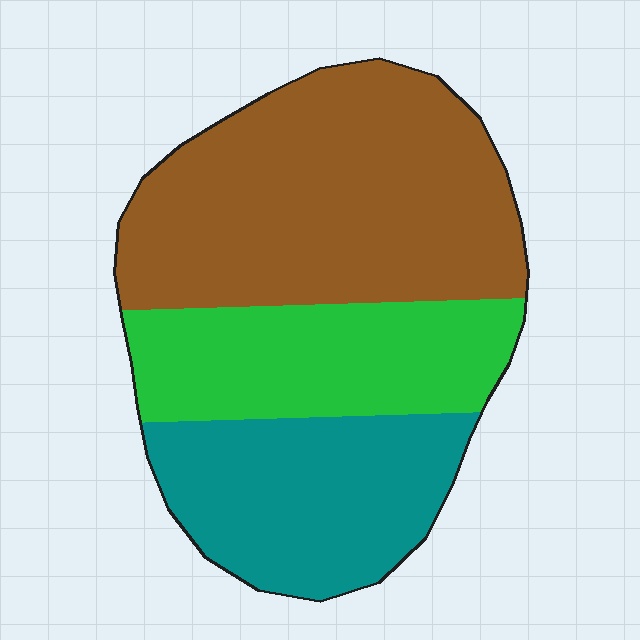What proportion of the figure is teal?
Teal takes up between a quarter and a half of the figure.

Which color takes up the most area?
Brown, at roughly 45%.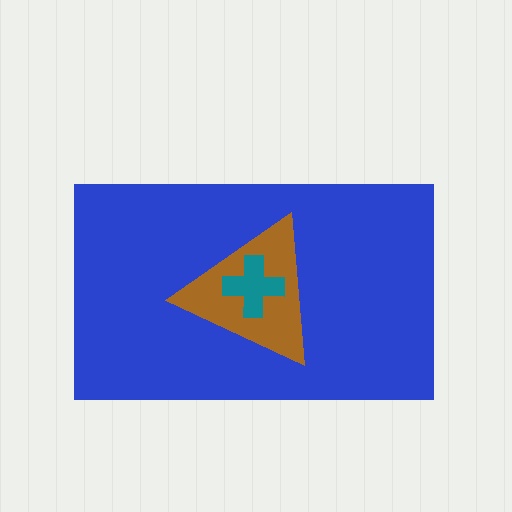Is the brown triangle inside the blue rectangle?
Yes.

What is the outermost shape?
The blue rectangle.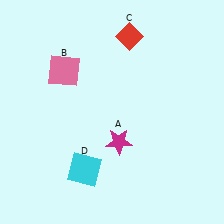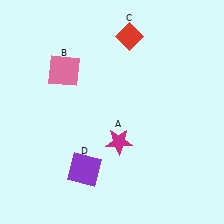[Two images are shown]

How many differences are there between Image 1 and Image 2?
There is 1 difference between the two images.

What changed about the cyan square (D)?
In Image 1, D is cyan. In Image 2, it changed to purple.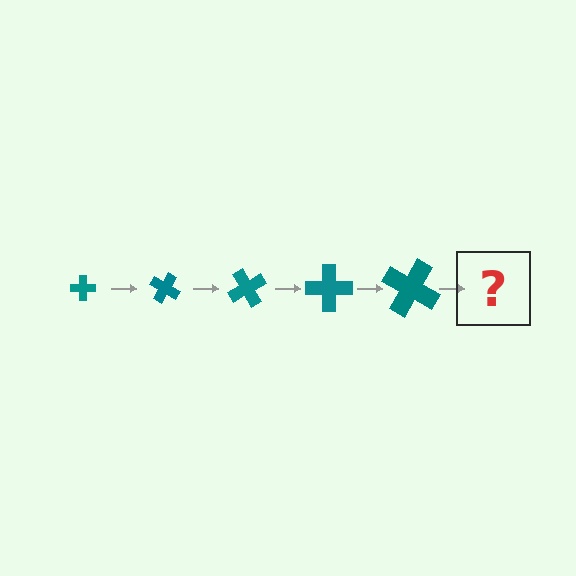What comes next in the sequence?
The next element should be a cross, larger than the previous one and rotated 150 degrees from the start.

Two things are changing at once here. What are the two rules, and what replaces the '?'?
The two rules are that the cross grows larger each step and it rotates 30 degrees each step. The '?' should be a cross, larger than the previous one and rotated 150 degrees from the start.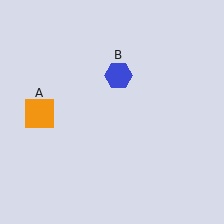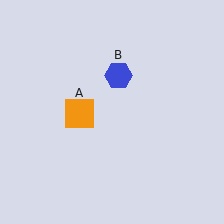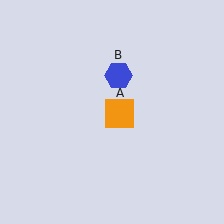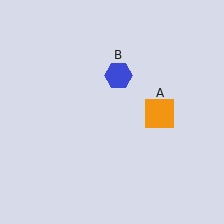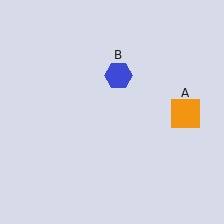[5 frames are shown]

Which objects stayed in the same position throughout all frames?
Blue hexagon (object B) remained stationary.